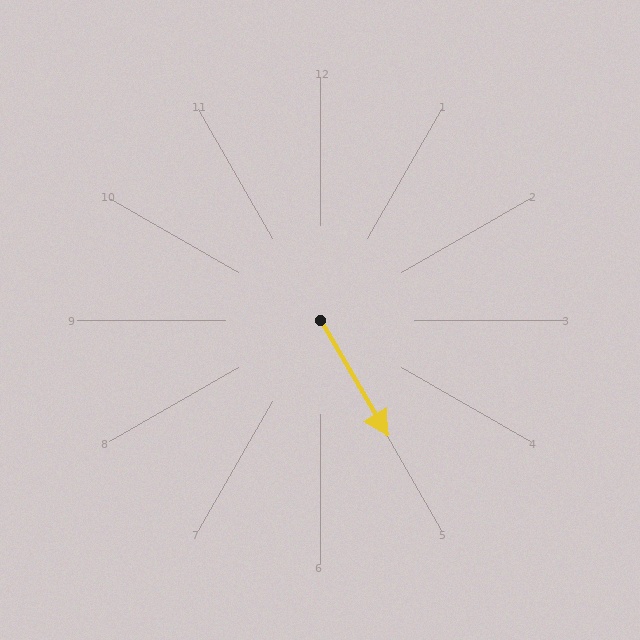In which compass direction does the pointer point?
Southeast.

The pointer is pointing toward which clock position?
Roughly 5 o'clock.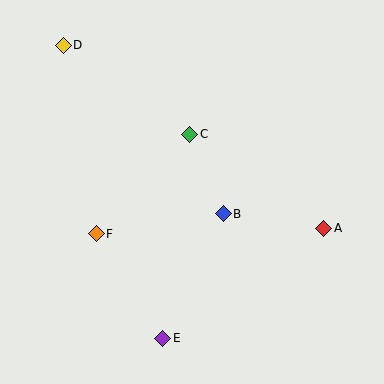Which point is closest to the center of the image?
Point B at (223, 214) is closest to the center.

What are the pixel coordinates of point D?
Point D is at (63, 45).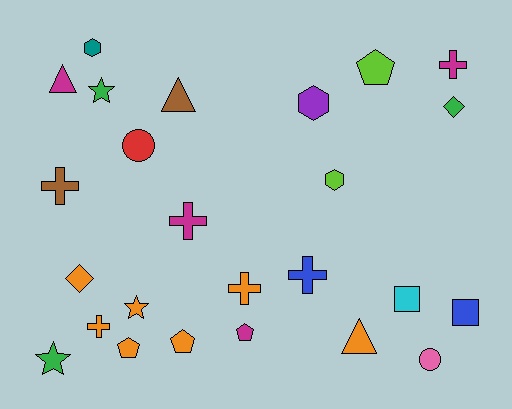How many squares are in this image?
There are 2 squares.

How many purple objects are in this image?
There is 1 purple object.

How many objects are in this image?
There are 25 objects.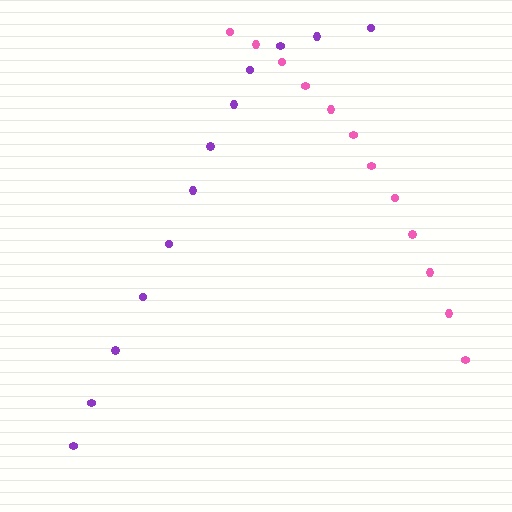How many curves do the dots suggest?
There are 2 distinct paths.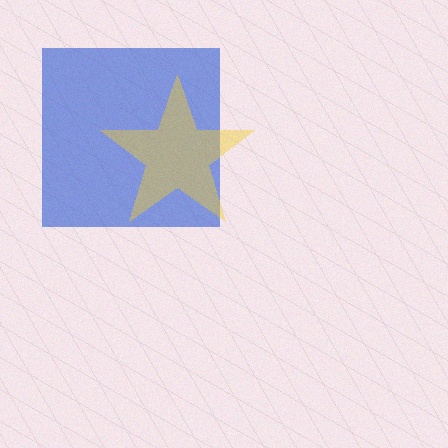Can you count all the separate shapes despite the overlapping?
Yes, there are 2 separate shapes.